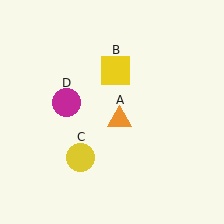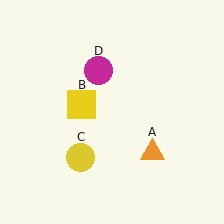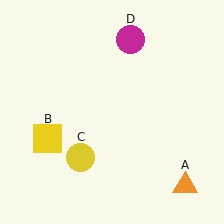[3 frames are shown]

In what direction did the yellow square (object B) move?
The yellow square (object B) moved down and to the left.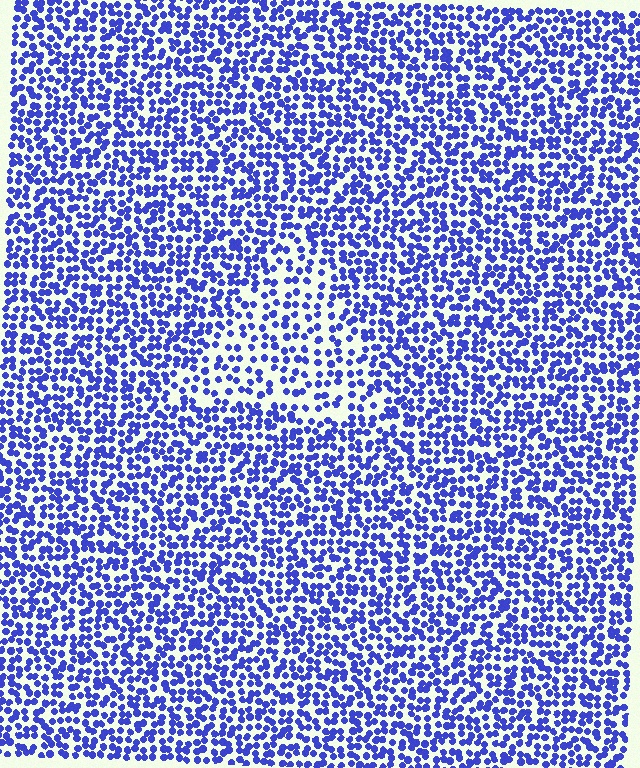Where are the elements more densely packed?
The elements are more densely packed outside the triangle boundary.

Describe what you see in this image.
The image contains small blue elements arranged at two different densities. A triangle-shaped region is visible where the elements are less densely packed than the surrounding area.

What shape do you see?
I see a triangle.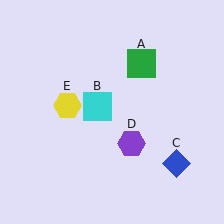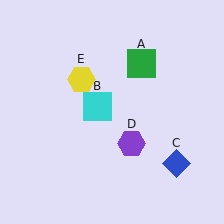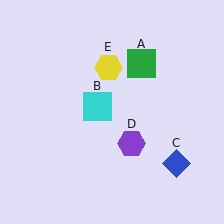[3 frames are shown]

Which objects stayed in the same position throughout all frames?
Green square (object A) and cyan square (object B) and blue diamond (object C) and purple hexagon (object D) remained stationary.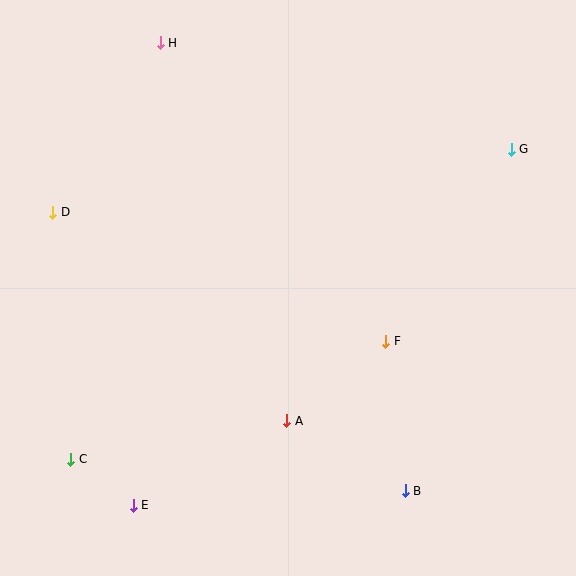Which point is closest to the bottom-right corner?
Point B is closest to the bottom-right corner.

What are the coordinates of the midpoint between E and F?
The midpoint between E and F is at (260, 423).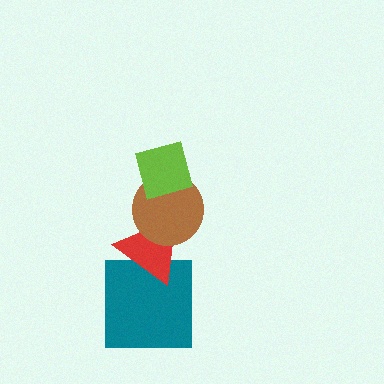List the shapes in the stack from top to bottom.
From top to bottom: the lime diamond, the brown circle, the red triangle, the teal square.